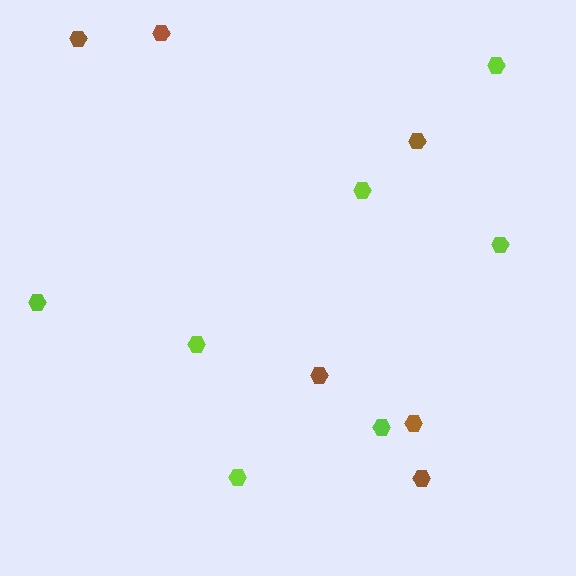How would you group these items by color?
There are 2 groups: one group of lime hexagons (7) and one group of brown hexagons (6).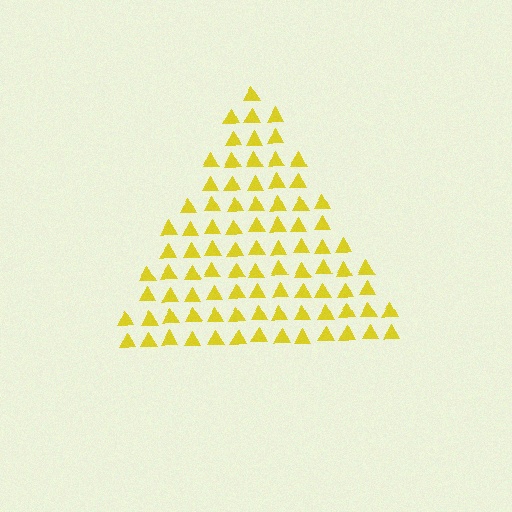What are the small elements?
The small elements are triangles.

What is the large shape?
The large shape is a triangle.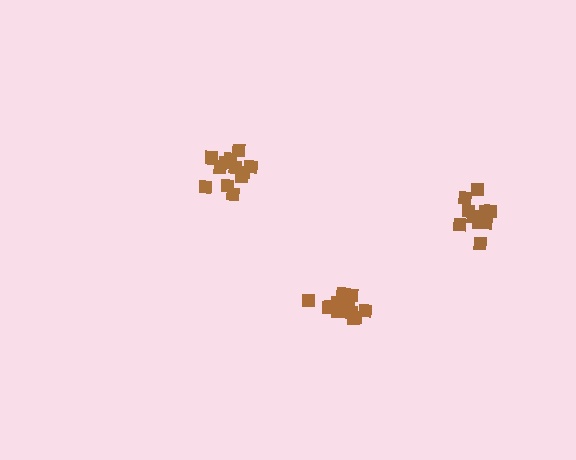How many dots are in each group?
Group 1: 13 dots, Group 2: 14 dots, Group 3: 10 dots (37 total).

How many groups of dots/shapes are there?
There are 3 groups.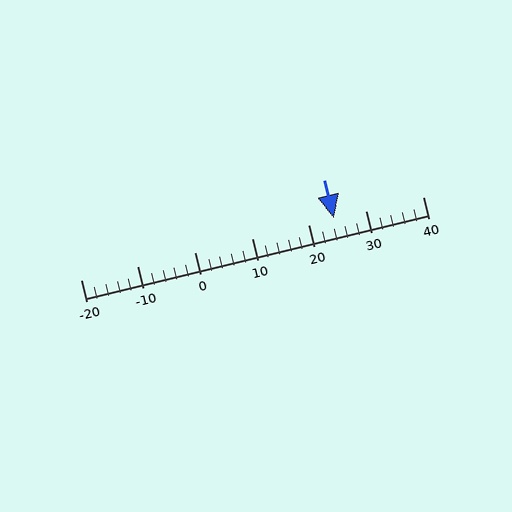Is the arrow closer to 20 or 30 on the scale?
The arrow is closer to 20.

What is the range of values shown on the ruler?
The ruler shows values from -20 to 40.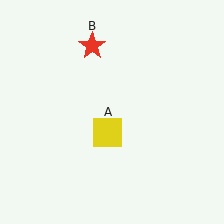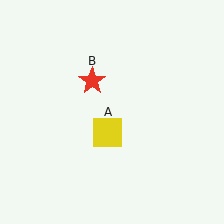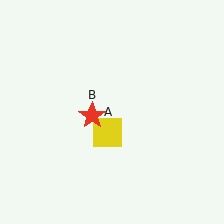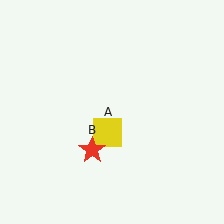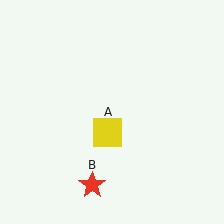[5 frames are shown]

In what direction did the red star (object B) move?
The red star (object B) moved down.